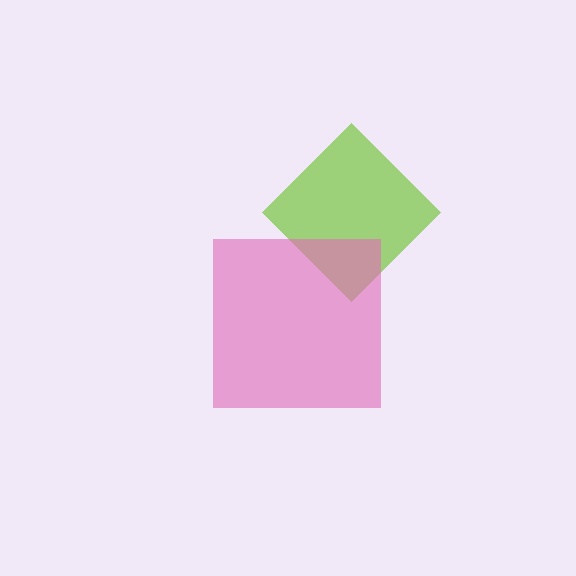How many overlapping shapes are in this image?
There are 2 overlapping shapes in the image.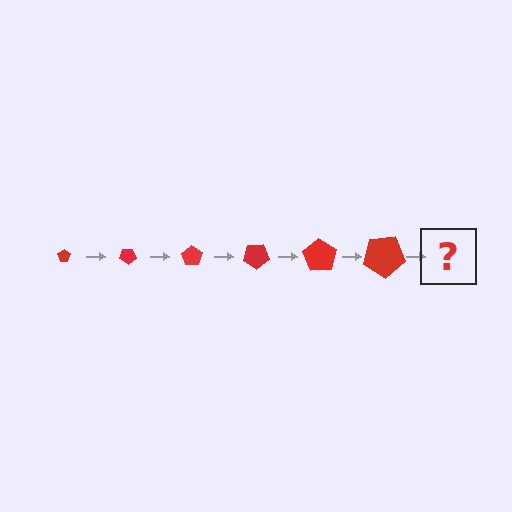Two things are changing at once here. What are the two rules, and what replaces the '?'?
The two rules are that the pentagon grows larger each step and it rotates 35 degrees each step. The '?' should be a pentagon, larger than the previous one and rotated 210 degrees from the start.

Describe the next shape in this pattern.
It should be a pentagon, larger than the previous one and rotated 210 degrees from the start.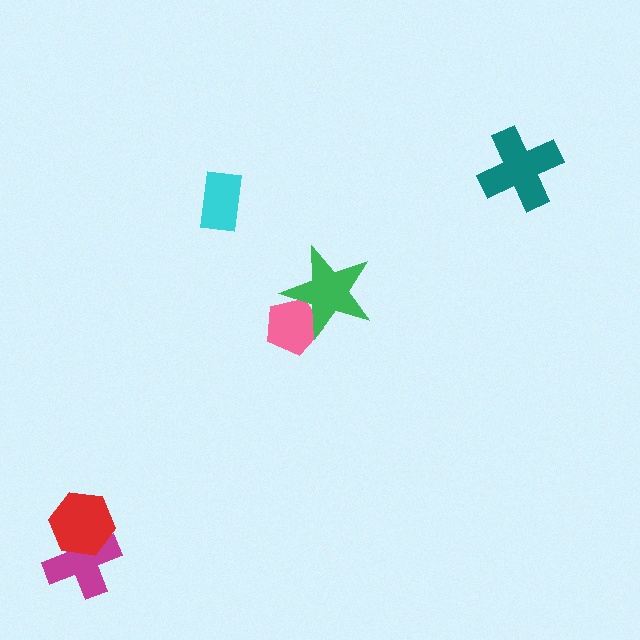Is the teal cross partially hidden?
No, no other shape covers it.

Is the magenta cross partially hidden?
Yes, it is partially covered by another shape.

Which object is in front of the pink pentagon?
The green star is in front of the pink pentagon.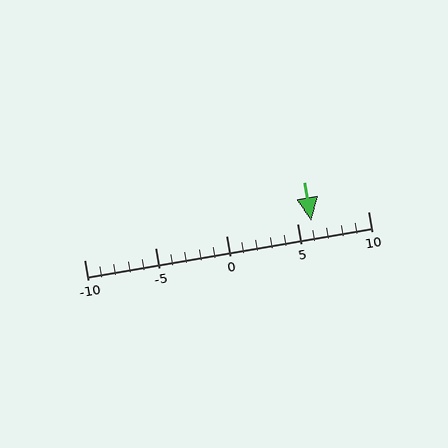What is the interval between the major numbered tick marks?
The major tick marks are spaced 5 units apart.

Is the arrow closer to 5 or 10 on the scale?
The arrow is closer to 5.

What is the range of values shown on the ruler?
The ruler shows values from -10 to 10.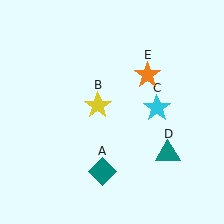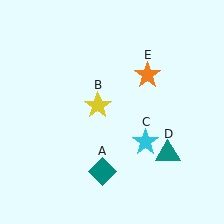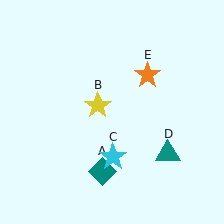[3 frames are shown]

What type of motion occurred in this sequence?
The cyan star (object C) rotated clockwise around the center of the scene.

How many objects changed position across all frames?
1 object changed position: cyan star (object C).